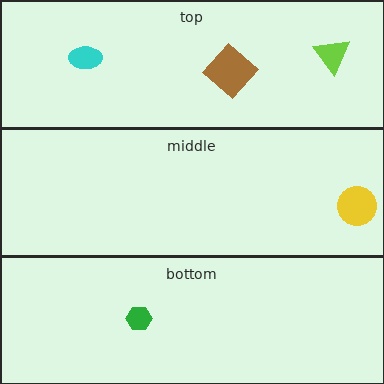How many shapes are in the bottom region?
1.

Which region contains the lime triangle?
The top region.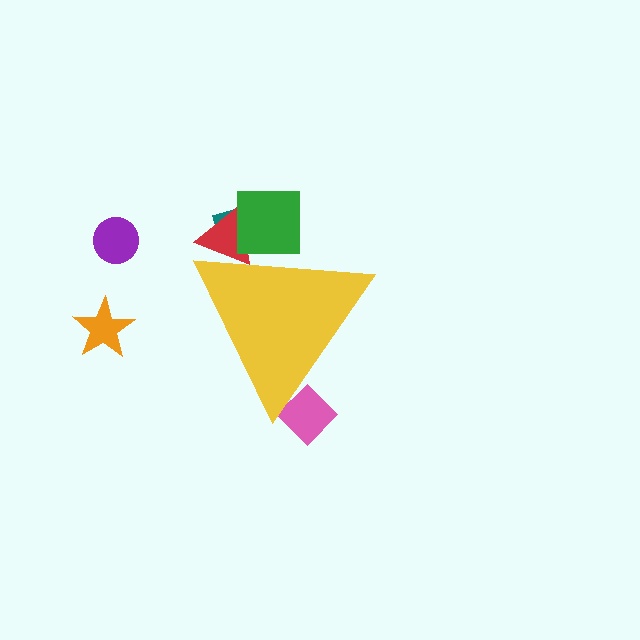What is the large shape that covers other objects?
A yellow triangle.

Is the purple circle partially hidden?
No, the purple circle is fully visible.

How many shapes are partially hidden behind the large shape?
4 shapes are partially hidden.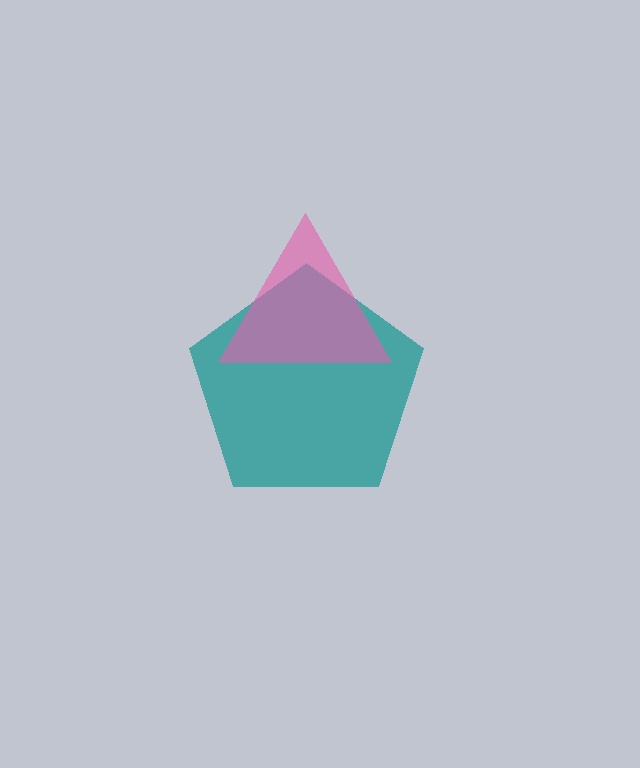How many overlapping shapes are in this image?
There are 2 overlapping shapes in the image.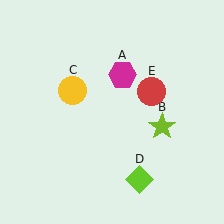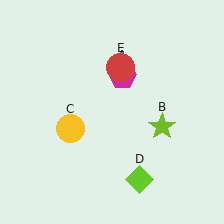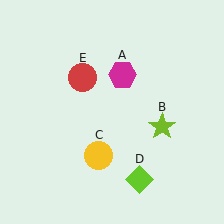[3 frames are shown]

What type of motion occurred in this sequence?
The yellow circle (object C), red circle (object E) rotated counterclockwise around the center of the scene.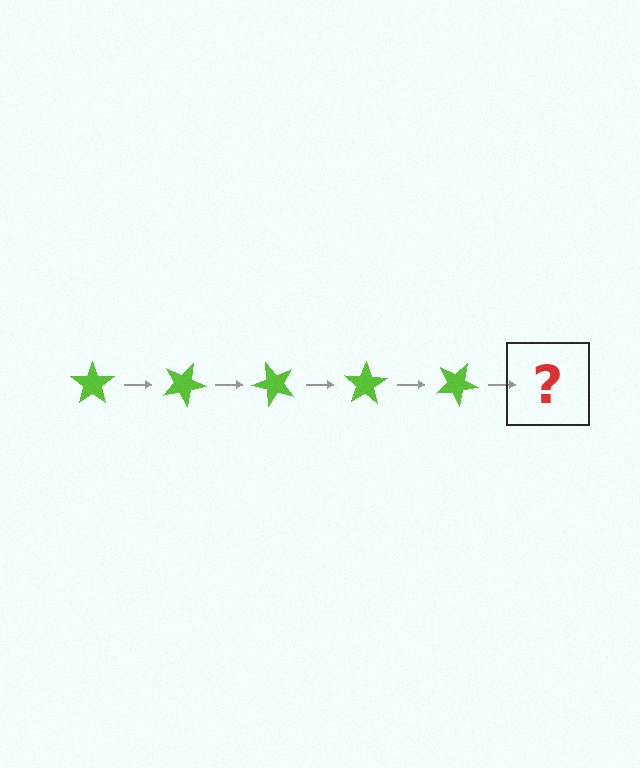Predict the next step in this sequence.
The next step is a lime star rotated 125 degrees.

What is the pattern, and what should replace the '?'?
The pattern is that the star rotates 25 degrees each step. The '?' should be a lime star rotated 125 degrees.